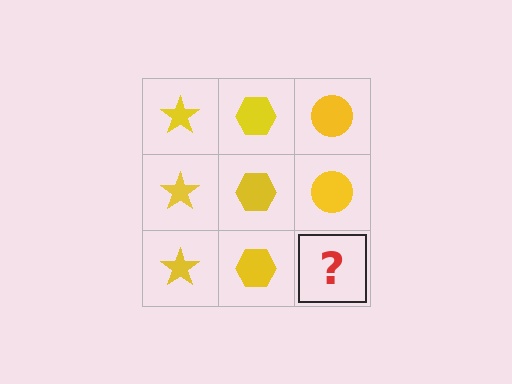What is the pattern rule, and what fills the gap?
The rule is that each column has a consistent shape. The gap should be filled with a yellow circle.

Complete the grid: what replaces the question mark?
The question mark should be replaced with a yellow circle.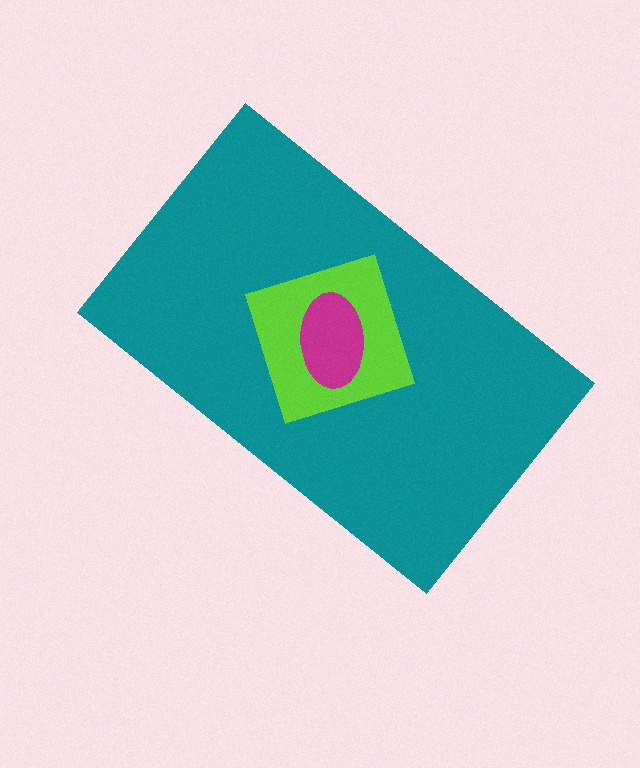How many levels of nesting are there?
3.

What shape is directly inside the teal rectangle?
The lime diamond.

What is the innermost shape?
The magenta ellipse.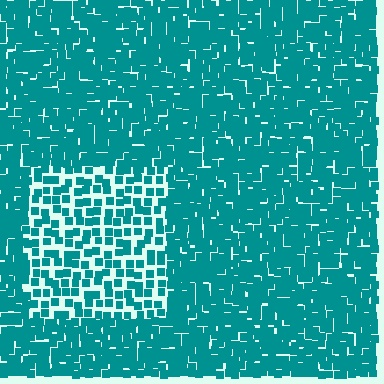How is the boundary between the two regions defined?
The boundary is defined by a change in element density (approximately 2.0x ratio). All elements are the same color, size, and shape.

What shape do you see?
I see a rectangle.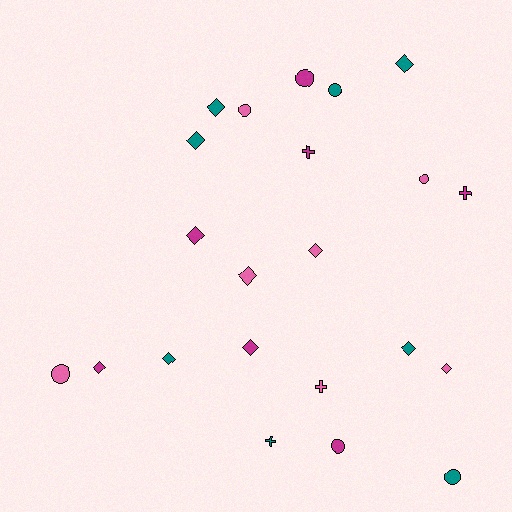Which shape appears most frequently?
Diamond, with 11 objects.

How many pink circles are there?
There are 3 pink circles.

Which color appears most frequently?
Teal, with 8 objects.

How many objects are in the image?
There are 22 objects.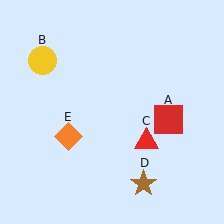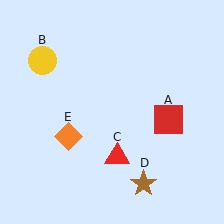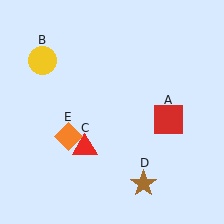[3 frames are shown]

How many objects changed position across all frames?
1 object changed position: red triangle (object C).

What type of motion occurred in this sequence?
The red triangle (object C) rotated clockwise around the center of the scene.